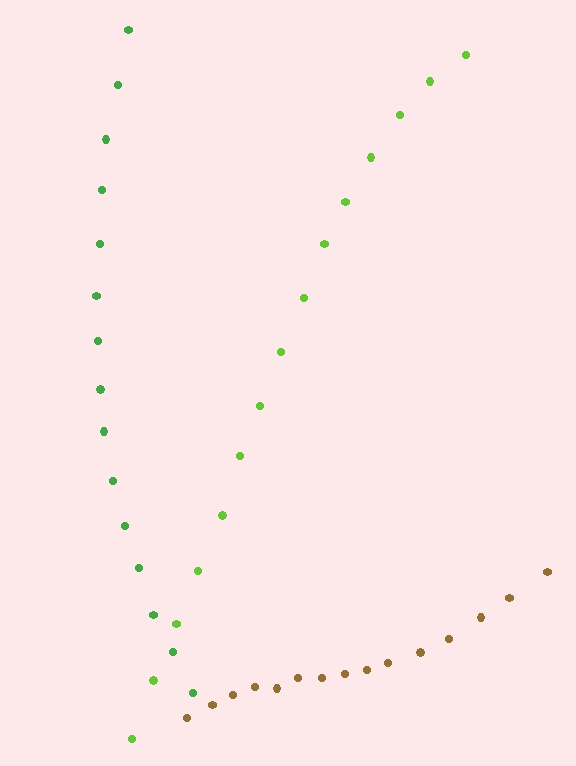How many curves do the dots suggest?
There are 3 distinct paths.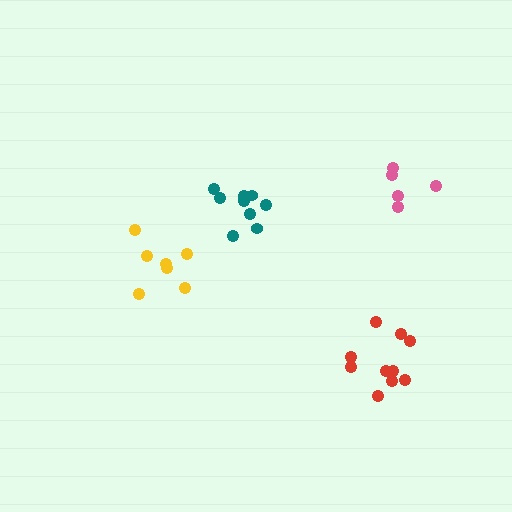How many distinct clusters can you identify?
There are 4 distinct clusters.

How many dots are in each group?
Group 1: 10 dots, Group 2: 5 dots, Group 3: 7 dots, Group 4: 10 dots (32 total).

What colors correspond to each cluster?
The clusters are colored: teal, pink, yellow, red.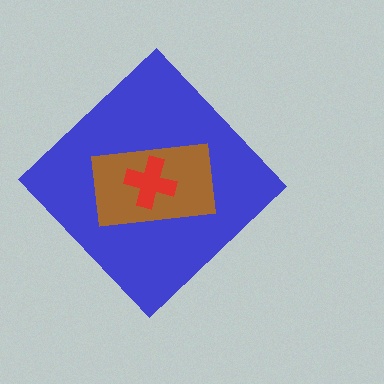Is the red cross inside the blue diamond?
Yes.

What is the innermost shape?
The red cross.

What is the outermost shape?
The blue diamond.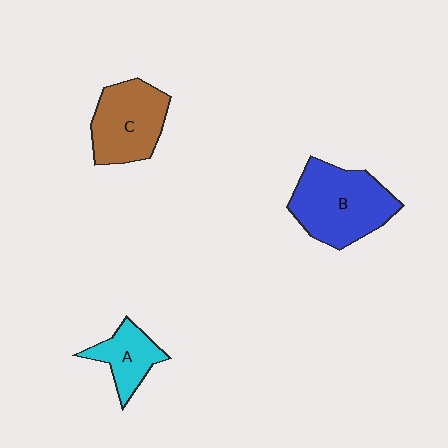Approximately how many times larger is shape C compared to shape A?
Approximately 1.6 times.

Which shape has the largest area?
Shape B (blue).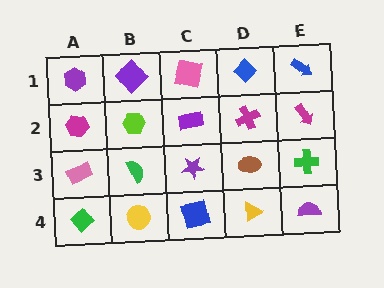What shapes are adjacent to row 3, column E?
A magenta arrow (row 2, column E), a purple semicircle (row 4, column E), a brown ellipse (row 3, column D).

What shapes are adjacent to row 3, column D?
A magenta cross (row 2, column D), a yellow triangle (row 4, column D), a purple star (row 3, column C), a green cross (row 3, column E).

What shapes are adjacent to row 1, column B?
A lime hexagon (row 2, column B), a purple hexagon (row 1, column A), a pink square (row 1, column C).